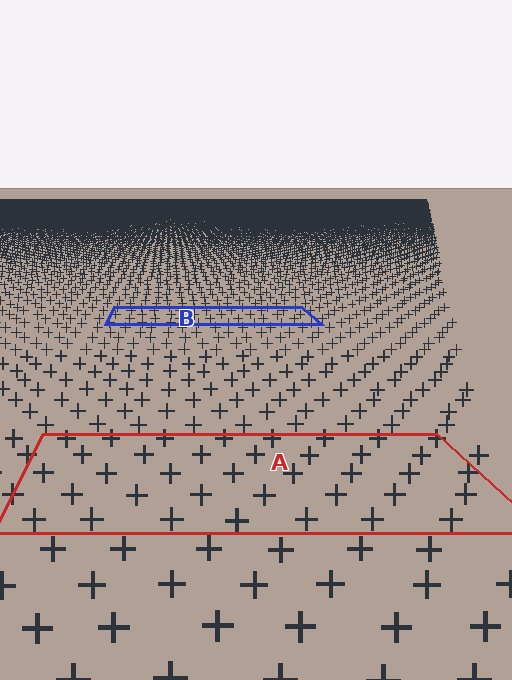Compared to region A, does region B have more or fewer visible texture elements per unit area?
Region B has more texture elements per unit area — they are packed more densely because it is farther away.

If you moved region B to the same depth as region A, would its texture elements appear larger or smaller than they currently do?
They would appear larger. At a closer depth, the same texture elements are projected at a bigger on-screen size.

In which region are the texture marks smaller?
The texture marks are smaller in region B, because it is farther away.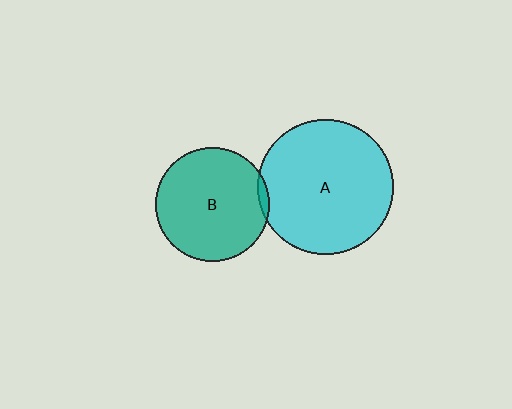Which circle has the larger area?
Circle A (cyan).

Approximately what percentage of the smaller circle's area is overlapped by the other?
Approximately 5%.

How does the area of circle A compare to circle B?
Approximately 1.4 times.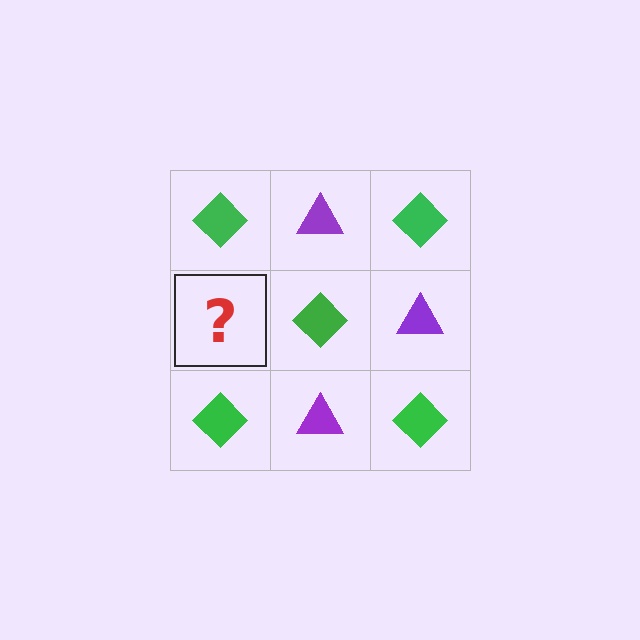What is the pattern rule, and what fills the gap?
The rule is that it alternates green diamond and purple triangle in a checkerboard pattern. The gap should be filled with a purple triangle.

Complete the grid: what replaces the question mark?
The question mark should be replaced with a purple triangle.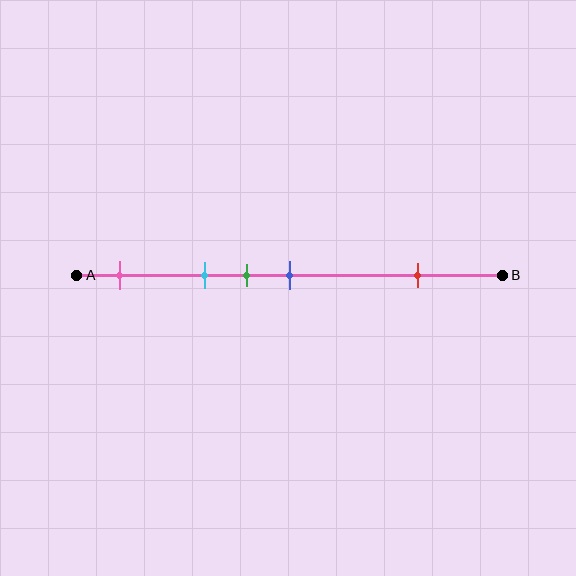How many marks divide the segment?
There are 5 marks dividing the segment.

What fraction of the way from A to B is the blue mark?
The blue mark is approximately 50% (0.5) of the way from A to B.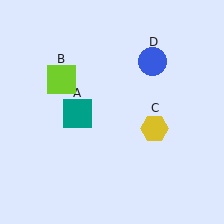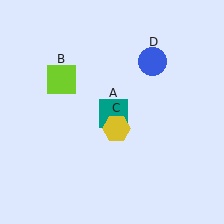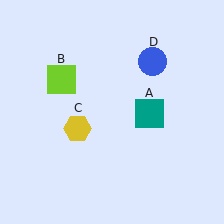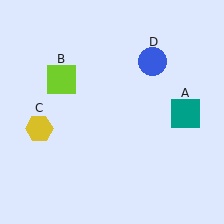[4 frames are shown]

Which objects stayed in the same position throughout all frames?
Lime square (object B) and blue circle (object D) remained stationary.